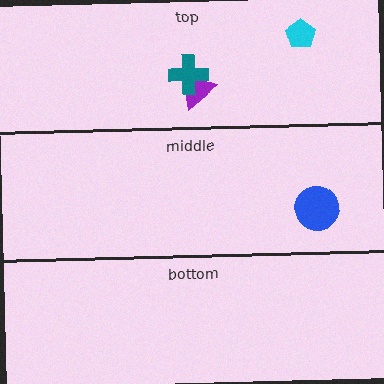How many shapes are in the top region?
3.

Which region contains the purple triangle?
The top region.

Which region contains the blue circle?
The middle region.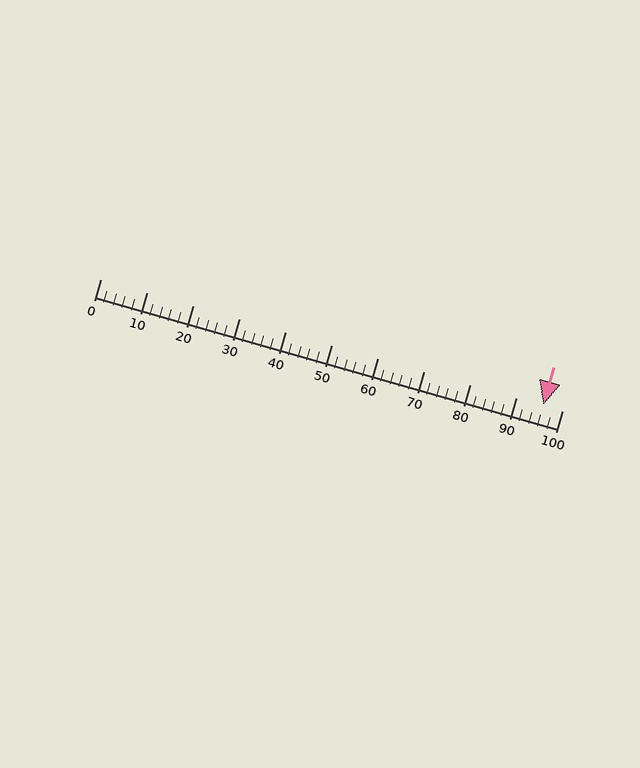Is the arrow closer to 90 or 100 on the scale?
The arrow is closer to 100.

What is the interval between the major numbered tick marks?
The major tick marks are spaced 10 units apart.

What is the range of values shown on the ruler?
The ruler shows values from 0 to 100.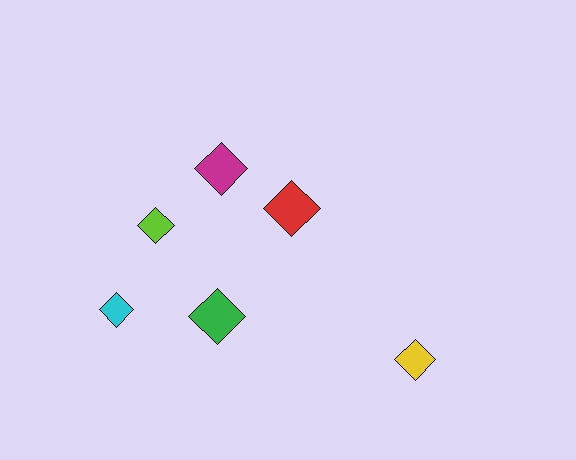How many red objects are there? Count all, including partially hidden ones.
There is 1 red object.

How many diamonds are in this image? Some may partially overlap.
There are 6 diamonds.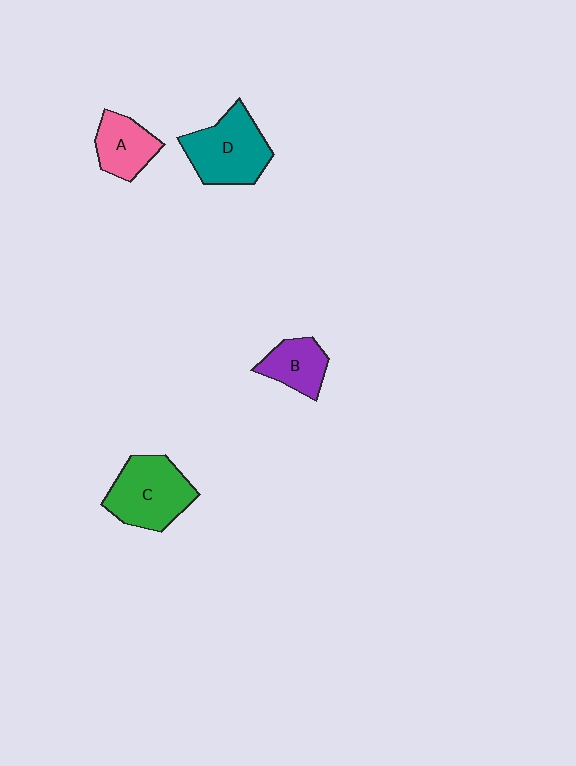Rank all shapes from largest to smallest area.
From largest to smallest: C (green), D (teal), A (pink), B (purple).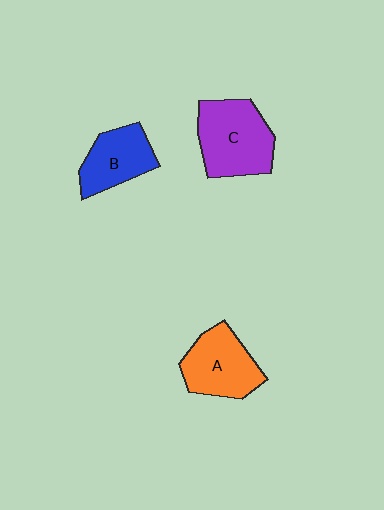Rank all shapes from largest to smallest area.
From largest to smallest: C (purple), A (orange), B (blue).